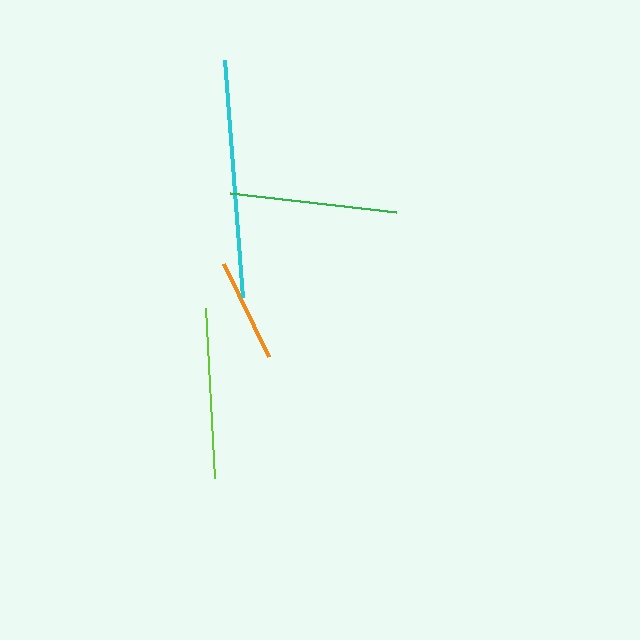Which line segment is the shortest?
The orange line is the shortest at approximately 103 pixels.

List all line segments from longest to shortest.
From longest to shortest: cyan, lime, green, orange.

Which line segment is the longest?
The cyan line is the longest at approximately 237 pixels.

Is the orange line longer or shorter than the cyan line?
The cyan line is longer than the orange line.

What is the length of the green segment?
The green segment is approximately 167 pixels long.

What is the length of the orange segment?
The orange segment is approximately 103 pixels long.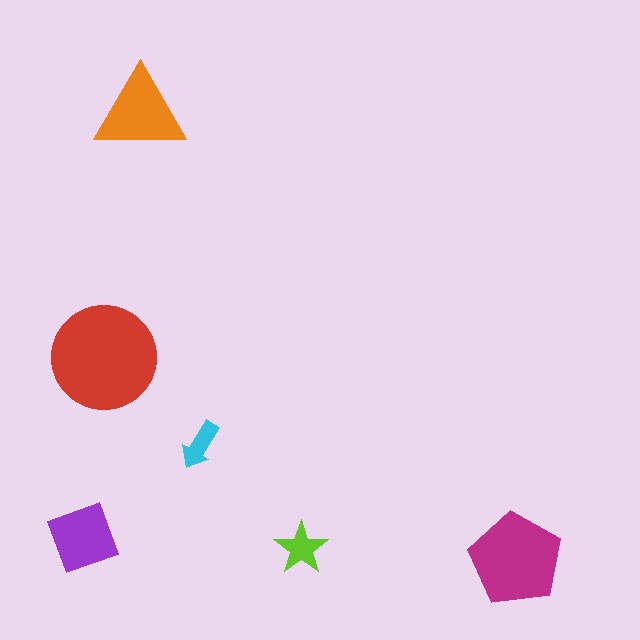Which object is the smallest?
The cyan arrow.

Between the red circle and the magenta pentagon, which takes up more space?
The red circle.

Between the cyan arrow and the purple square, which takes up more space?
The purple square.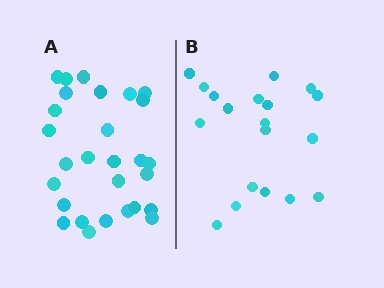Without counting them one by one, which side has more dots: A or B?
Region A (the left region) has more dots.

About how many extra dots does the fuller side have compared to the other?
Region A has roughly 8 or so more dots than region B.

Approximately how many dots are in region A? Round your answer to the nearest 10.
About 30 dots. (The exact count is 28, which rounds to 30.)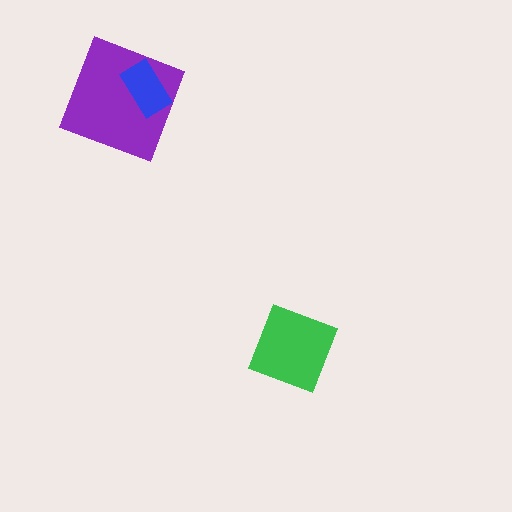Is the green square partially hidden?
No, no other shape covers it.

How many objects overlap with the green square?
0 objects overlap with the green square.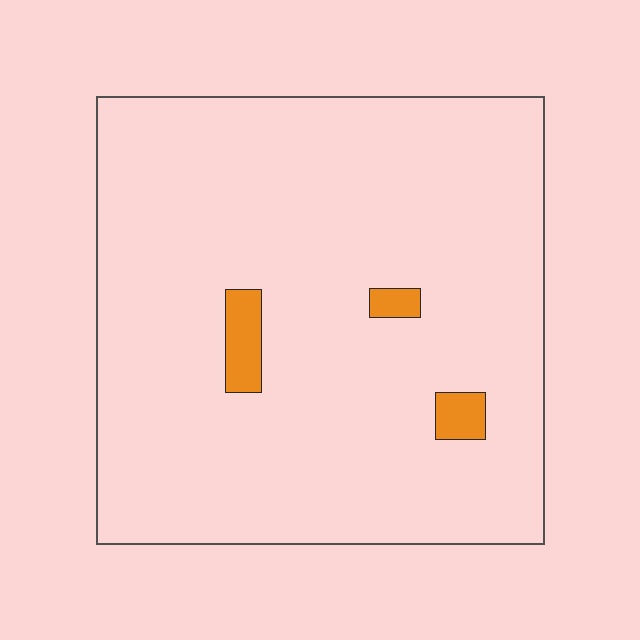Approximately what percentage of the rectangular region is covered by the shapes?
Approximately 5%.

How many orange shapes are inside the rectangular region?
3.